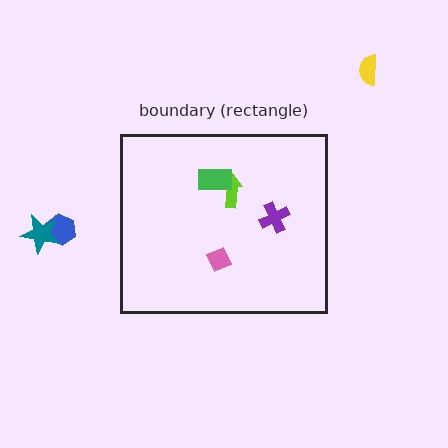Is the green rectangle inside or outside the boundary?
Inside.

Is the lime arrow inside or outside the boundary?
Inside.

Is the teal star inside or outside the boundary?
Outside.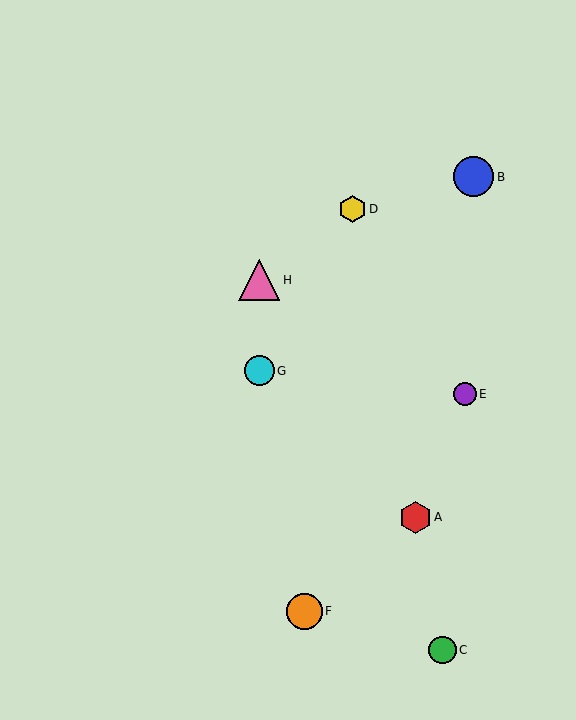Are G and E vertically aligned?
No, G is at x≈259 and E is at x≈465.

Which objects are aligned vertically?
Objects G, H are aligned vertically.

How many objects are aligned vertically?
2 objects (G, H) are aligned vertically.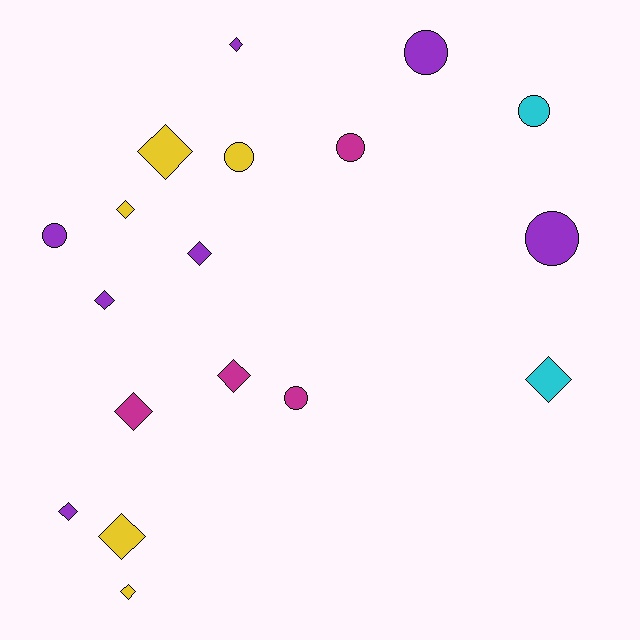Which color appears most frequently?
Purple, with 7 objects.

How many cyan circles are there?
There is 1 cyan circle.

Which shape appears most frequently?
Diamond, with 11 objects.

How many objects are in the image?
There are 18 objects.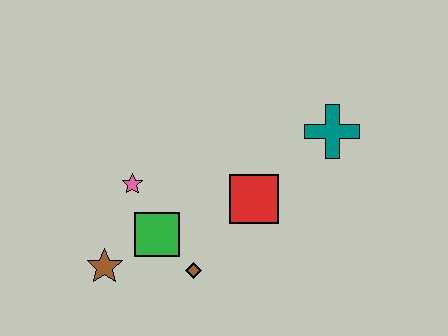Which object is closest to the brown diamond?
The green square is closest to the brown diamond.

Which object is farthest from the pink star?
The teal cross is farthest from the pink star.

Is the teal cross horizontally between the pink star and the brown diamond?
No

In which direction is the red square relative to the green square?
The red square is to the right of the green square.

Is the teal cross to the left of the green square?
No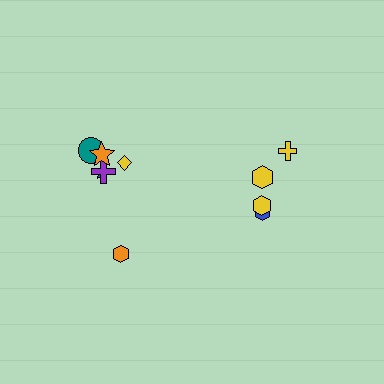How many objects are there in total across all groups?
There are 10 objects.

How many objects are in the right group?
There are 4 objects.